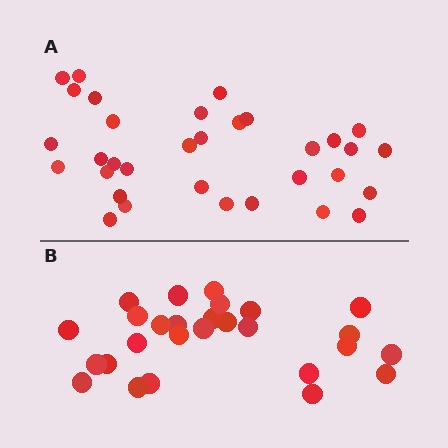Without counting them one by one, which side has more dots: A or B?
Region A (the top region) has more dots.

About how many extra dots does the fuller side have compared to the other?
Region A has about 6 more dots than region B.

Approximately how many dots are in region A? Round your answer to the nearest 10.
About 30 dots. (The exact count is 33, which rounds to 30.)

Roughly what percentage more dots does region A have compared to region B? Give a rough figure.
About 20% more.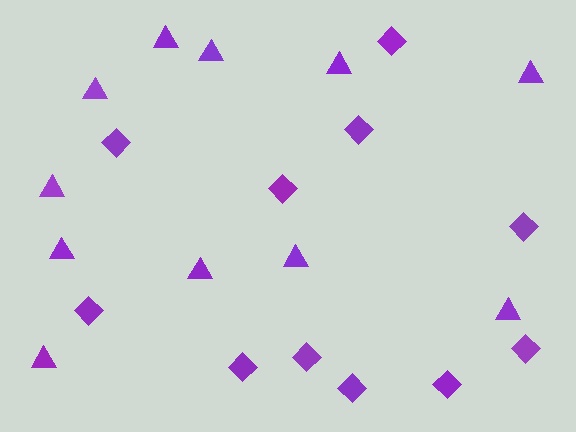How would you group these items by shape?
There are 2 groups: one group of diamonds (11) and one group of triangles (11).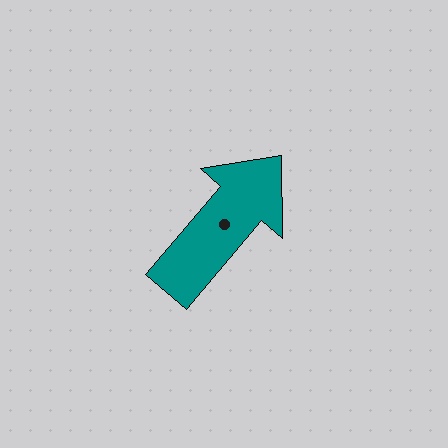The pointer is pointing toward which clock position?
Roughly 1 o'clock.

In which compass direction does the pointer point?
Northeast.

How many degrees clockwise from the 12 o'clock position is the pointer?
Approximately 40 degrees.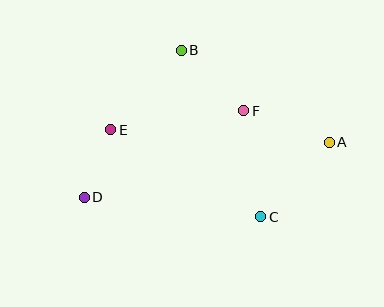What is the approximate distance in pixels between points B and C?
The distance between B and C is approximately 185 pixels.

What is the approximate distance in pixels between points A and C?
The distance between A and C is approximately 101 pixels.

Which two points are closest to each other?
Points D and E are closest to each other.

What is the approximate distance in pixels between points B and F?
The distance between B and F is approximately 87 pixels.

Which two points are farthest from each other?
Points A and D are farthest from each other.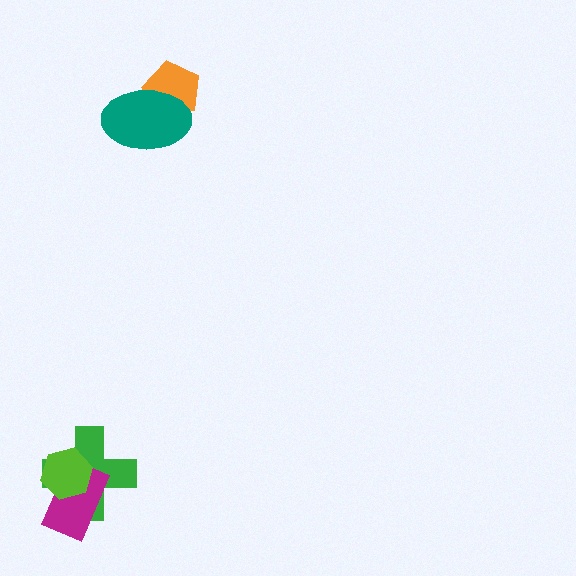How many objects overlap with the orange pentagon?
1 object overlaps with the orange pentagon.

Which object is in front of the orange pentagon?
The teal ellipse is in front of the orange pentagon.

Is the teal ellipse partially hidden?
No, no other shape covers it.